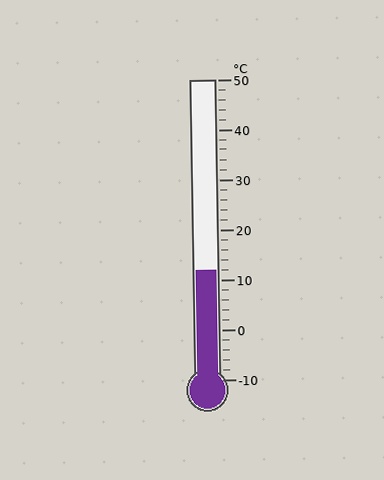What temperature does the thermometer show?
The thermometer shows approximately 12°C.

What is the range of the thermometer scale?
The thermometer scale ranges from -10°C to 50°C.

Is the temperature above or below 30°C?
The temperature is below 30°C.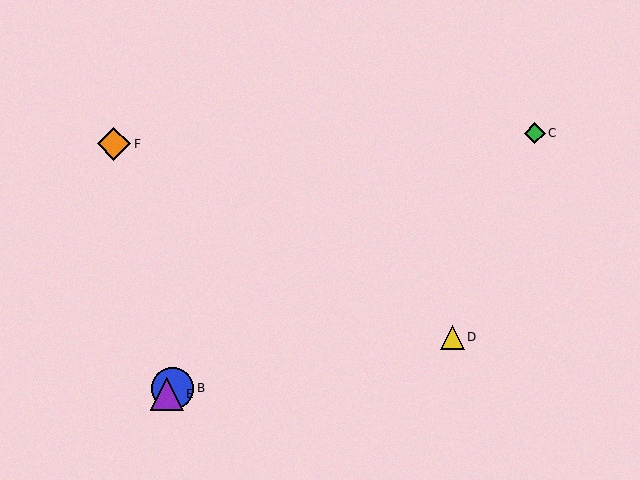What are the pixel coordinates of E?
Object E is at (167, 394).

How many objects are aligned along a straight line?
3 objects (A, B, E) are aligned along a straight line.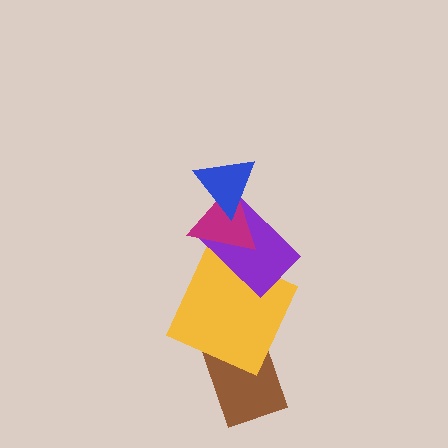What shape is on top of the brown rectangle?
The yellow square is on top of the brown rectangle.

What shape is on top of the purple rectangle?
The magenta triangle is on top of the purple rectangle.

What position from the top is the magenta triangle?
The magenta triangle is 2nd from the top.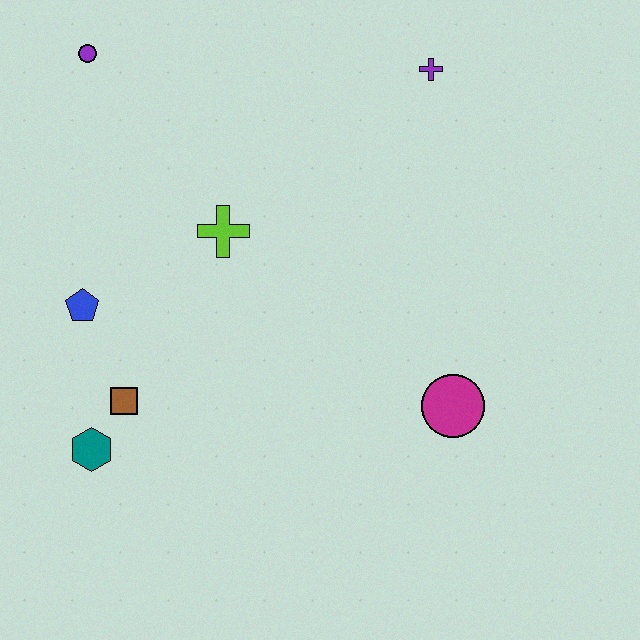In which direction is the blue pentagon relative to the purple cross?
The blue pentagon is to the left of the purple cross.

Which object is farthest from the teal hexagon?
The purple cross is farthest from the teal hexagon.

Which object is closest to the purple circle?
The lime cross is closest to the purple circle.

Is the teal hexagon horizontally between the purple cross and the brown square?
No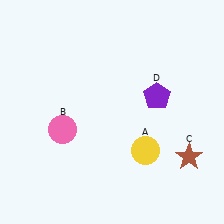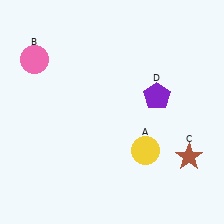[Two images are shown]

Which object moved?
The pink circle (B) moved up.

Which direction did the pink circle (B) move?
The pink circle (B) moved up.